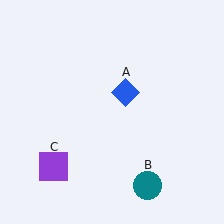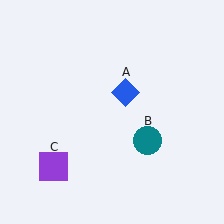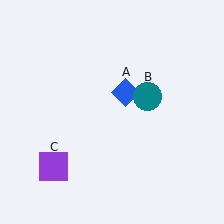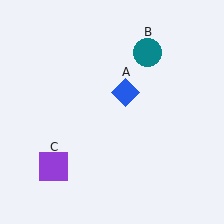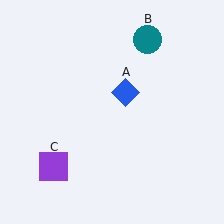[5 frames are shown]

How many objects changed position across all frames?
1 object changed position: teal circle (object B).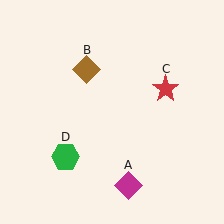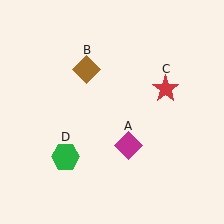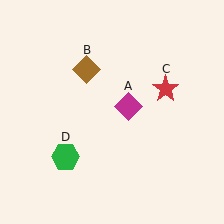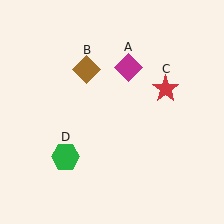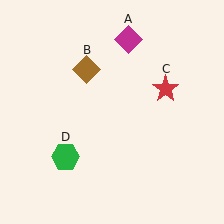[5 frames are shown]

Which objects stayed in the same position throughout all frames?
Brown diamond (object B) and red star (object C) and green hexagon (object D) remained stationary.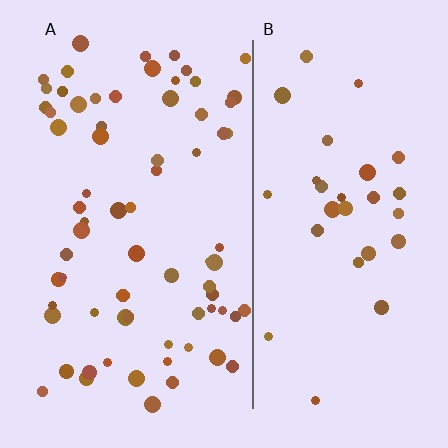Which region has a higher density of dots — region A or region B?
A (the left).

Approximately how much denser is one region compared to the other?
Approximately 2.3× — region A over region B.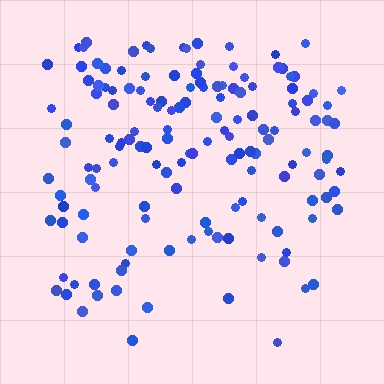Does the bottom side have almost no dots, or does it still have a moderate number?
Still a moderate number, just noticeably fewer than the top.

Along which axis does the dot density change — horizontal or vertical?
Vertical.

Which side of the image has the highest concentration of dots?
The top.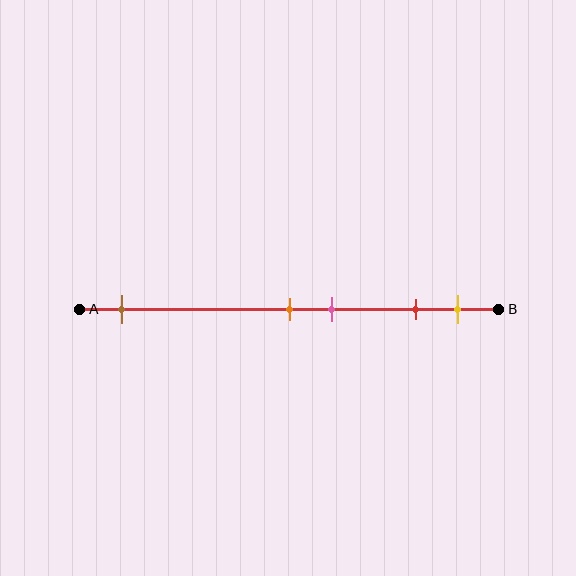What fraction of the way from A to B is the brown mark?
The brown mark is approximately 10% (0.1) of the way from A to B.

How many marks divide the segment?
There are 5 marks dividing the segment.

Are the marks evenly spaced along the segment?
No, the marks are not evenly spaced.